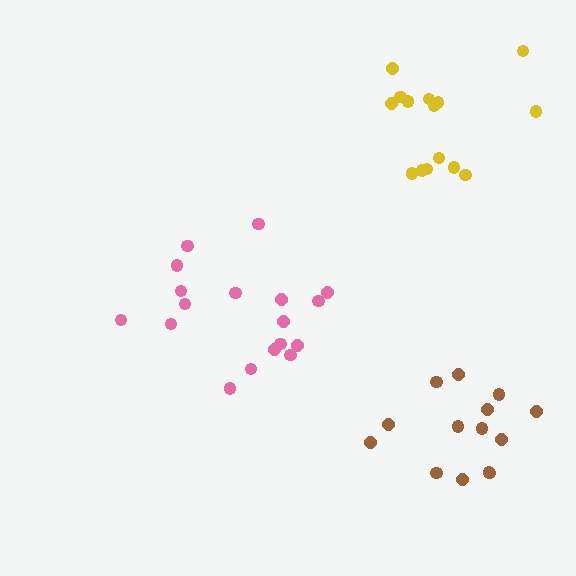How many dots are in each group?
Group 1: 15 dots, Group 2: 14 dots, Group 3: 18 dots (47 total).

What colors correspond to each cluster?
The clusters are colored: yellow, brown, pink.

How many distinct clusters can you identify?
There are 3 distinct clusters.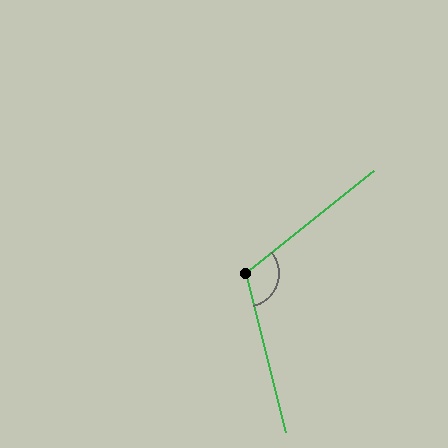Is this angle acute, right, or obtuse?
It is obtuse.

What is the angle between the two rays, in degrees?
Approximately 114 degrees.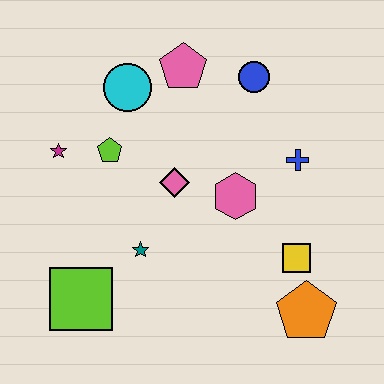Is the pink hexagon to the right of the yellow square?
No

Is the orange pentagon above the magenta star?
No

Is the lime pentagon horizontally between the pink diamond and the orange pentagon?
No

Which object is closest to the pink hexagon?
The pink diamond is closest to the pink hexagon.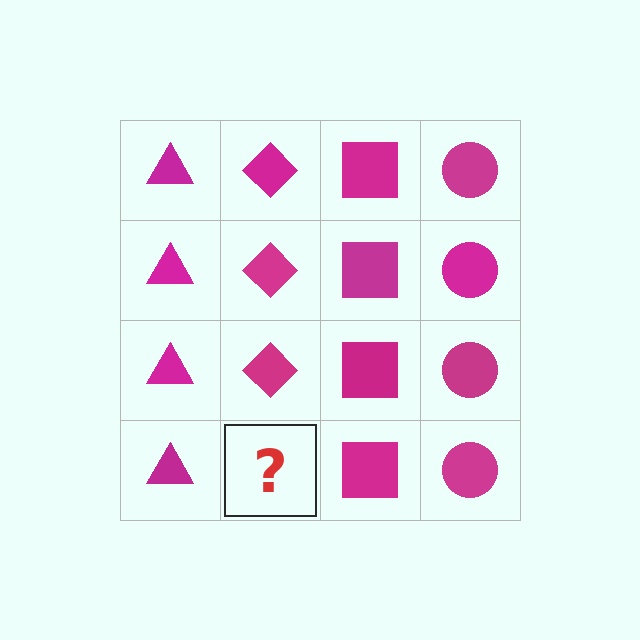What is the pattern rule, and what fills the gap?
The rule is that each column has a consistent shape. The gap should be filled with a magenta diamond.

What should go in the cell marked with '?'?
The missing cell should contain a magenta diamond.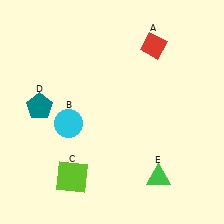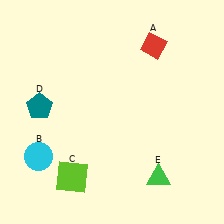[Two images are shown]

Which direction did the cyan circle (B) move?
The cyan circle (B) moved down.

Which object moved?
The cyan circle (B) moved down.